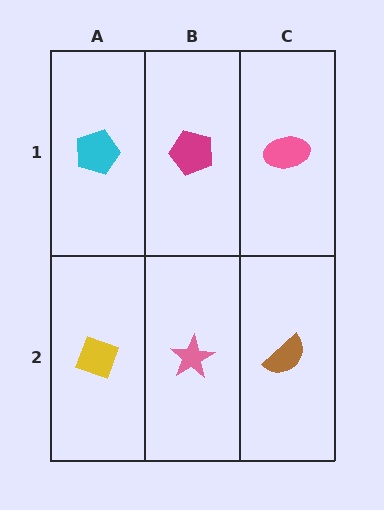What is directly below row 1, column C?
A brown semicircle.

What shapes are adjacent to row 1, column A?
A yellow diamond (row 2, column A), a magenta pentagon (row 1, column B).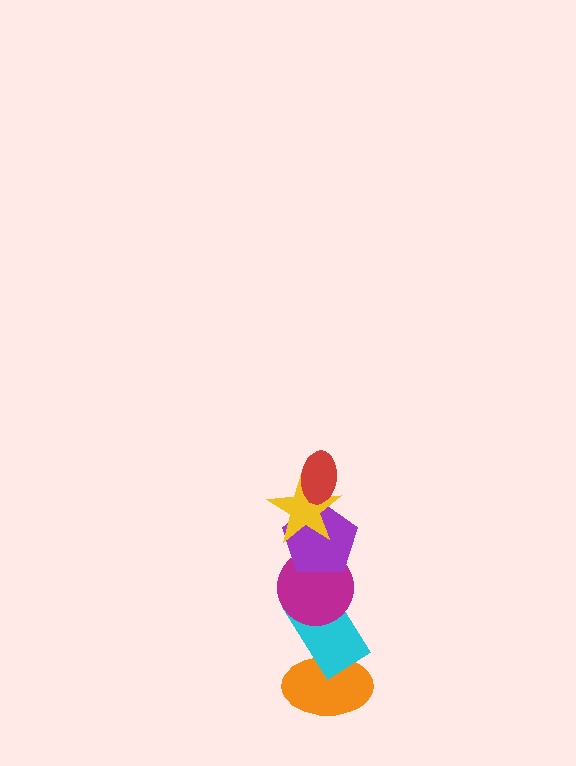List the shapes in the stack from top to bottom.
From top to bottom: the red ellipse, the yellow star, the purple pentagon, the magenta circle, the cyan rectangle, the orange ellipse.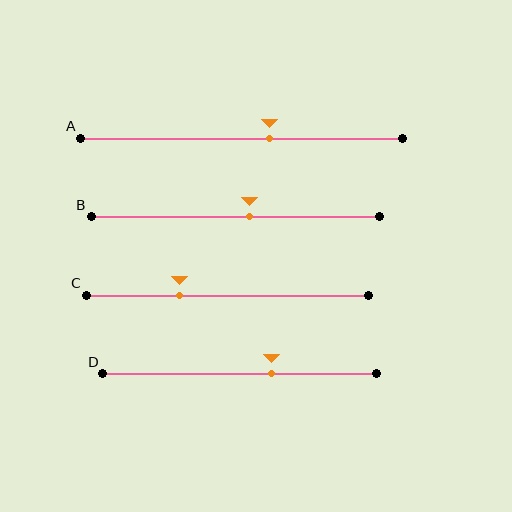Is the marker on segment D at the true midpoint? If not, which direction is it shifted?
No, the marker on segment D is shifted to the right by about 12% of the segment length.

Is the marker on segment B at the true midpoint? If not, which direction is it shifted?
No, the marker on segment B is shifted to the right by about 5% of the segment length.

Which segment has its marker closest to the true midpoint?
Segment B has its marker closest to the true midpoint.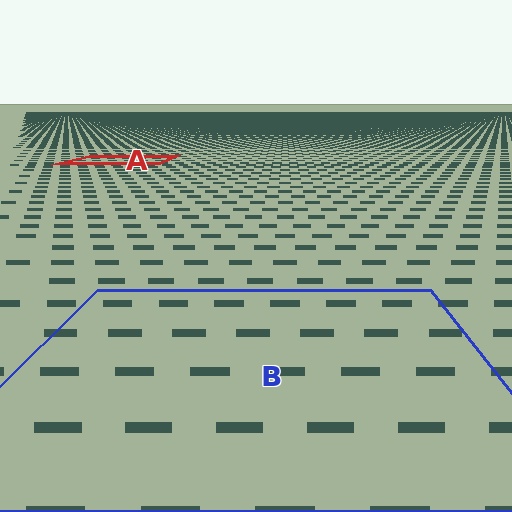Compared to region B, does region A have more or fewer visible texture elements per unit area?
Region A has more texture elements per unit area — they are packed more densely because it is farther away.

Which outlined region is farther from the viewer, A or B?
Region A is farther from the viewer — the texture elements inside it appear smaller and more densely packed.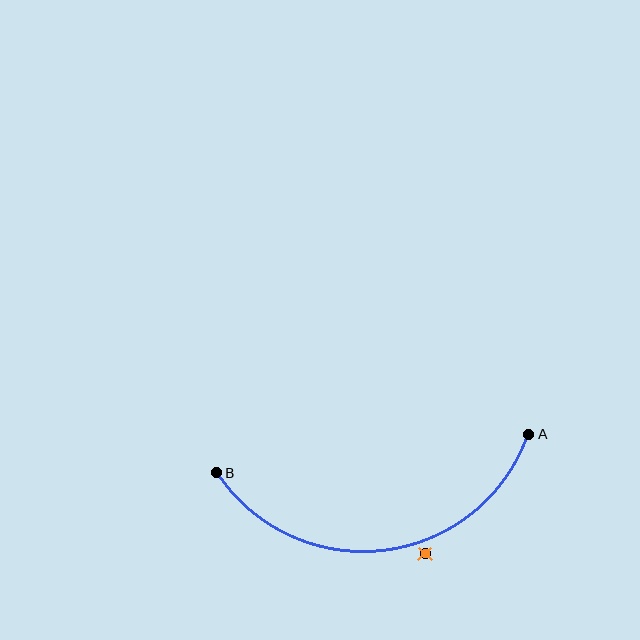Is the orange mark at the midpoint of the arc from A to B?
No — the orange mark does not lie on the arc at all. It sits slightly outside the curve.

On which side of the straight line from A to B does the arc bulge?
The arc bulges below the straight line connecting A and B.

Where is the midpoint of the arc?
The arc midpoint is the point on the curve farthest from the straight line joining A and B. It sits below that line.